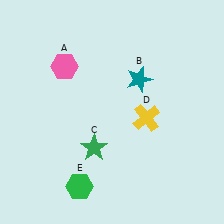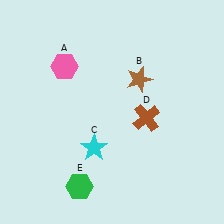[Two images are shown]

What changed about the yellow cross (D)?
In Image 1, D is yellow. In Image 2, it changed to brown.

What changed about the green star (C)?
In Image 1, C is green. In Image 2, it changed to cyan.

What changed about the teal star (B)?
In Image 1, B is teal. In Image 2, it changed to brown.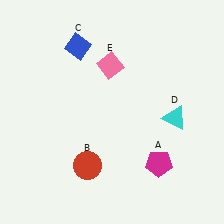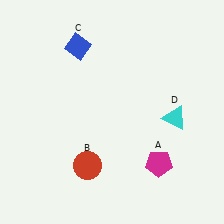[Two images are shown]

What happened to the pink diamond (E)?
The pink diamond (E) was removed in Image 2. It was in the top-left area of Image 1.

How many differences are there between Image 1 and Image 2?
There is 1 difference between the two images.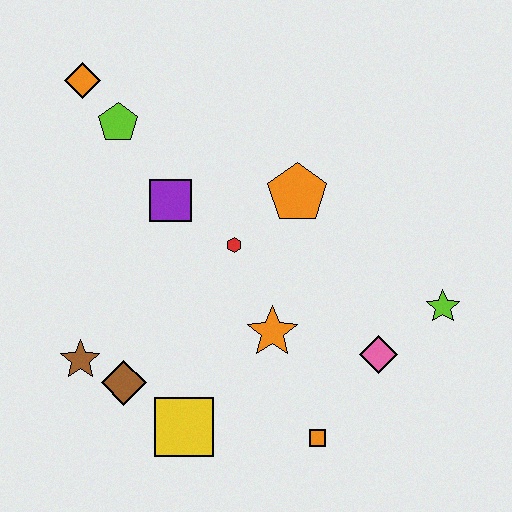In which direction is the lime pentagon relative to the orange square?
The lime pentagon is above the orange square.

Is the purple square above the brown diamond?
Yes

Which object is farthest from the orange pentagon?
The brown star is farthest from the orange pentagon.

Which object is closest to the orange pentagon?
The red hexagon is closest to the orange pentagon.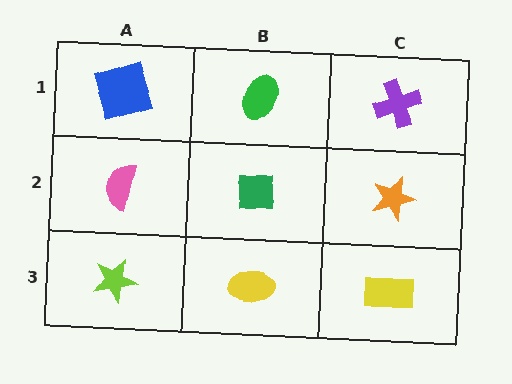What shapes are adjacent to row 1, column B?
A green square (row 2, column B), a blue square (row 1, column A), a purple cross (row 1, column C).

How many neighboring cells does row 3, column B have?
3.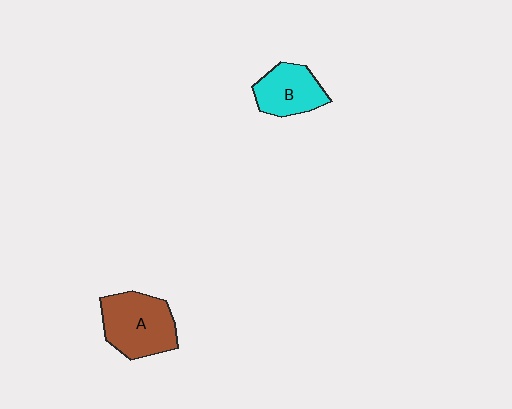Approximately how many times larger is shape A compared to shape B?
Approximately 1.4 times.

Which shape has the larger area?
Shape A (brown).